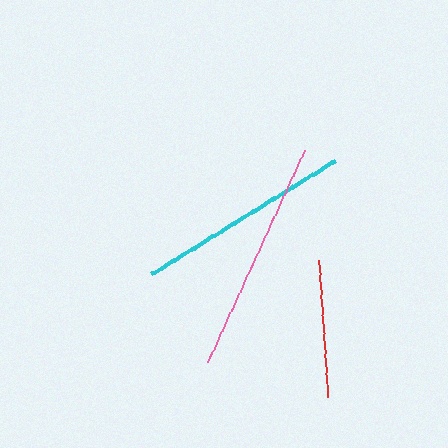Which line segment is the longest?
The pink line is the longest at approximately 233 pixels.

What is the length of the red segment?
The red segment is approximately 137 pixels long.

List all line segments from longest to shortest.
From longest to shortest: pink, cyan, red.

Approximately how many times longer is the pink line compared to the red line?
The pink line is approximately 1.7 times the length of the red line.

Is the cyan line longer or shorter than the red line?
The cyan line is longer than the red line.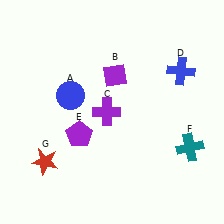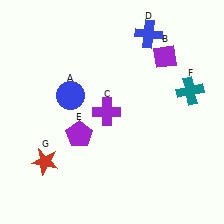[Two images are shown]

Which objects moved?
The objects that moved are: the purple diamond (B), the blue cross (D), the teal cross (F).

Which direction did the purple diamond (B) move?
The purple diamond (B) moved right.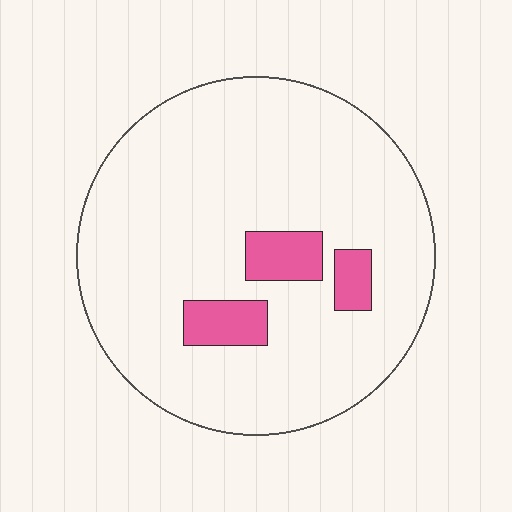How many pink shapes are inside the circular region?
3.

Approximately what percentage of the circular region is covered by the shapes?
Approximately 10%.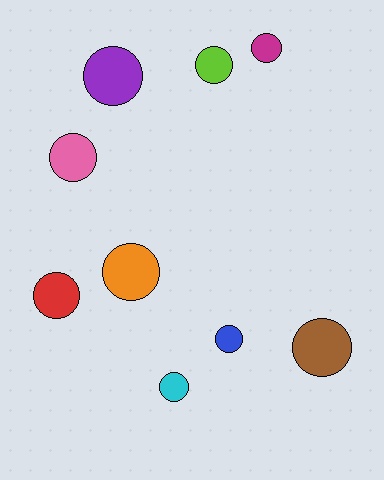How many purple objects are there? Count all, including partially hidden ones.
There is 1 purple object.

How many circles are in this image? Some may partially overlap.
There are 9 circles.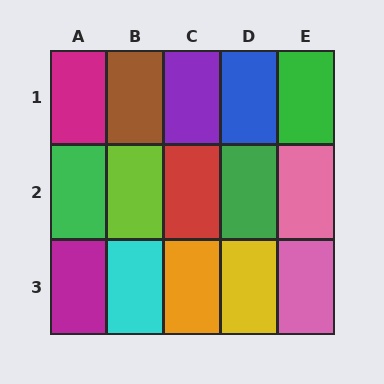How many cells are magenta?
2 cells are magenta.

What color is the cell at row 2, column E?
Pink.